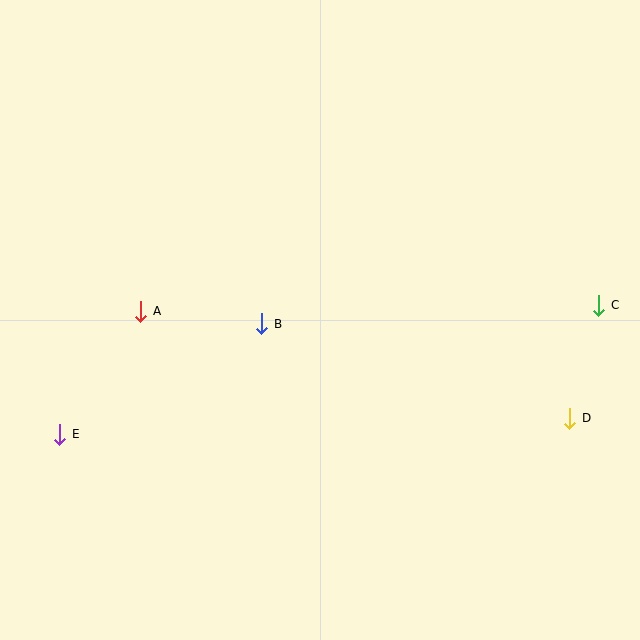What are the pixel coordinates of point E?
Point E is at (60, 434).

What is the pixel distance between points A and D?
The distance between A and D is 442 pixels.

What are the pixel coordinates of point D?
Point D is at (570, 418).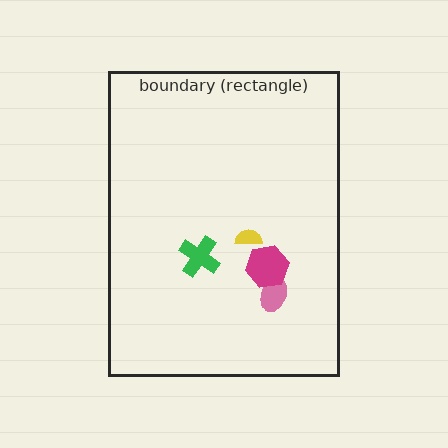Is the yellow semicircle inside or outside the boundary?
Inside.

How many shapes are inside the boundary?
4 inside, 0 outside.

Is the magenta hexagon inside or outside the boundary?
Inside.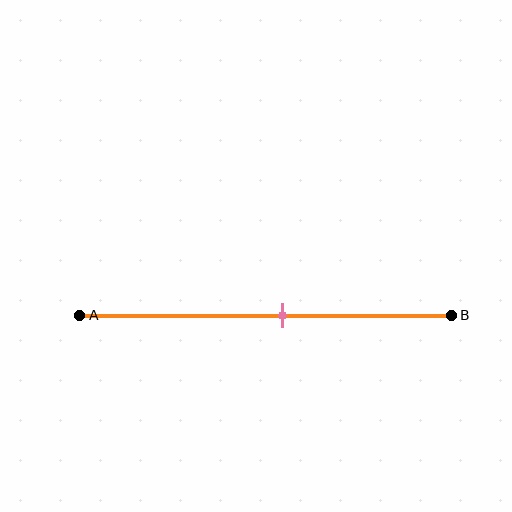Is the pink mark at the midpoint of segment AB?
No, the mark is at about 55% from A, not at the 50% midpoint.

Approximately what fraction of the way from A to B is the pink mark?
The pink mark is approximately 55% of the way from A to B.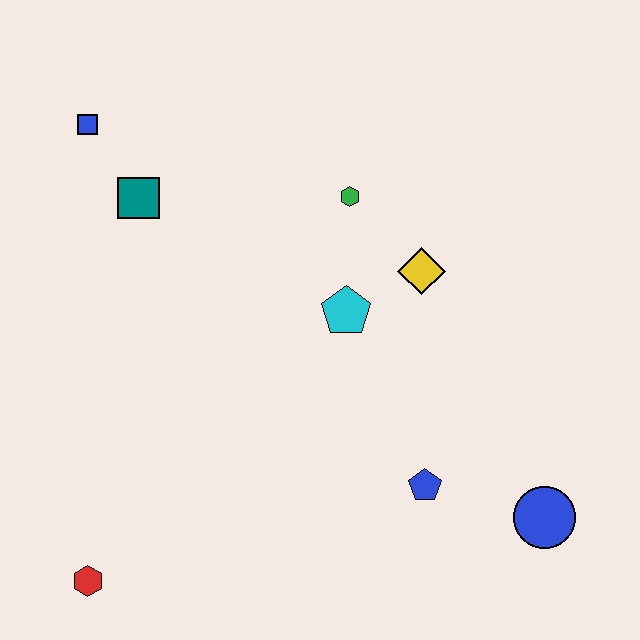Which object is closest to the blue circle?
The blue pentagon is closest to the blue circle.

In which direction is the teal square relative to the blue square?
The teal square is below the blue square.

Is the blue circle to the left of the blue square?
No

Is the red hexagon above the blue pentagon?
No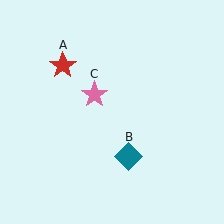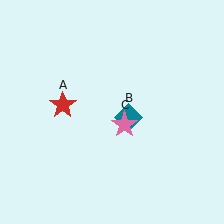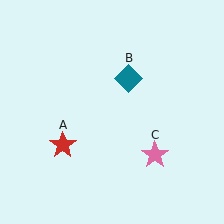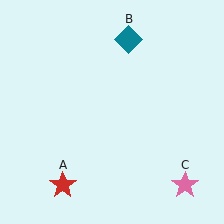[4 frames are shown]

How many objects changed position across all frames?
3 objects changed position: red star (object A), teal diamond (object B), pink star (object C).